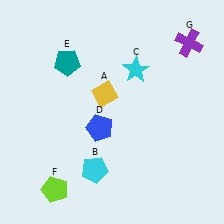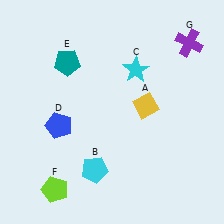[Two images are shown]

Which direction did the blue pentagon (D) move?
The blue pentagon (D) moved left.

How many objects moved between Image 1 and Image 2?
2 objects moved between the two images.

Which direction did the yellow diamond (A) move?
The yellow diamond (A) moved right.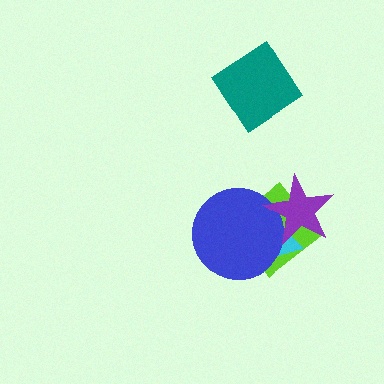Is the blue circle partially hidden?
Yes, it is partially covered by another shape.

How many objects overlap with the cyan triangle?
3 objects overlap with the cyan triangle.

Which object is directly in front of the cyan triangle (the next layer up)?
The blue circle is directly in front of the cyan triangle.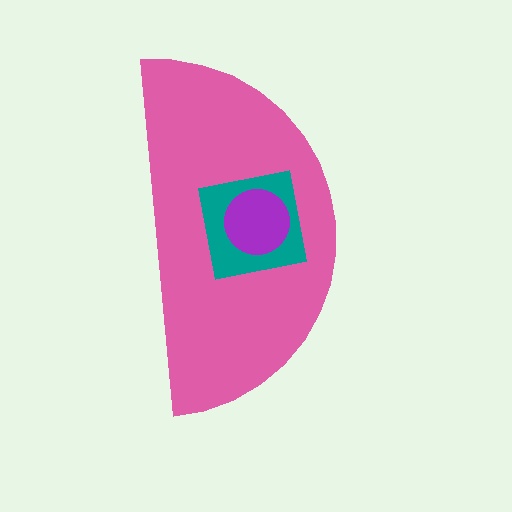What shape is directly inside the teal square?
The purple circle.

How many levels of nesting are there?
3.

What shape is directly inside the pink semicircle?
The teal square.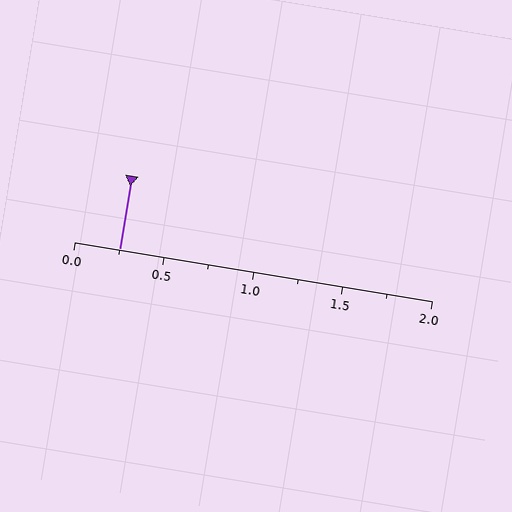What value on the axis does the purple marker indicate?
The marker indicates approximately 0.25.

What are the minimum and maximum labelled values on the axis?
The axis runs from 0.0 to 2.0.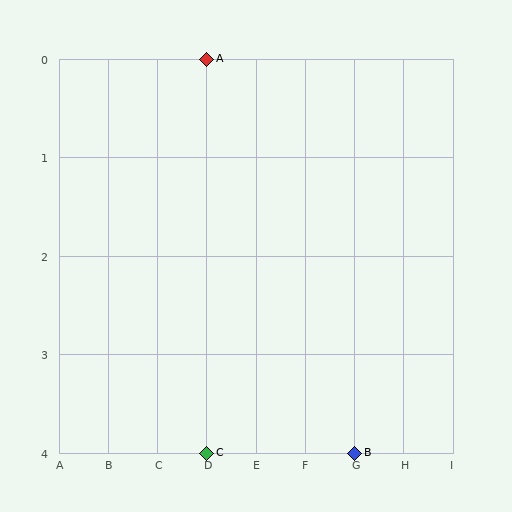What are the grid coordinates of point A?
Point A is at grid coordinates (D, 0).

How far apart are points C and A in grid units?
Points C and A are 4 rows apart.